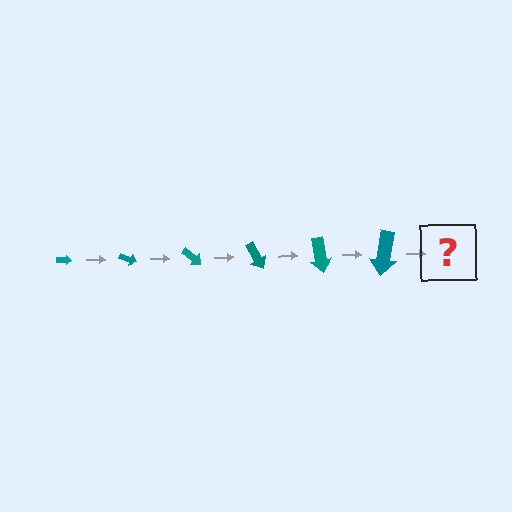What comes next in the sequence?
The next element should be an arrow, larger than the previous one and rotated 120 degrees from the start.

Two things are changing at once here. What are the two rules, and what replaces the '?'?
The two rules are that the arrow grows larger each step and it rotates 20 degrees each step. The '?' should be an arrow, larger than the previous one and rotated 120 degrees from the start.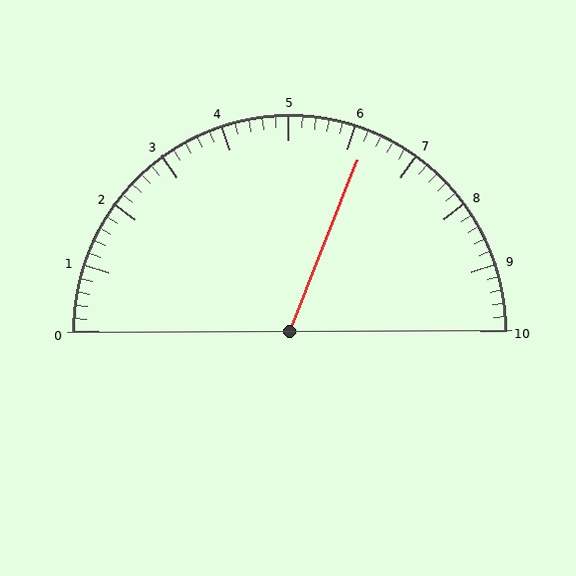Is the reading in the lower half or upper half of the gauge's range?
The reading is in the upper half of the range (0 to 10).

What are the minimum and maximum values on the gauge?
The gauge ranges from 0 to 10.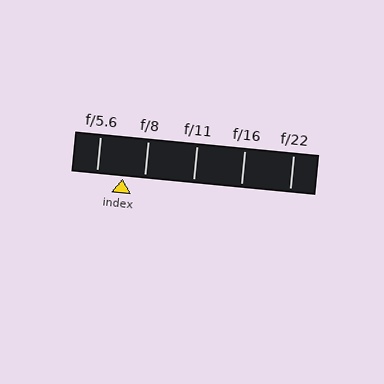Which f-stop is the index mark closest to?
The index mark is closest to f/8.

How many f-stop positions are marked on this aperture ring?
There are 5 f-stop positions marked.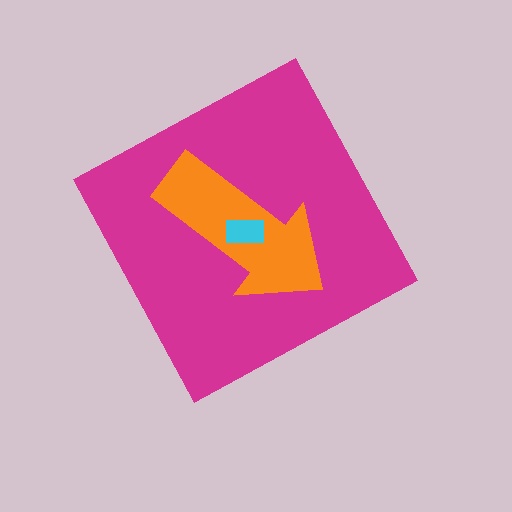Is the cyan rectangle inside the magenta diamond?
Yes.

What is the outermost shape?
The magenta diamond.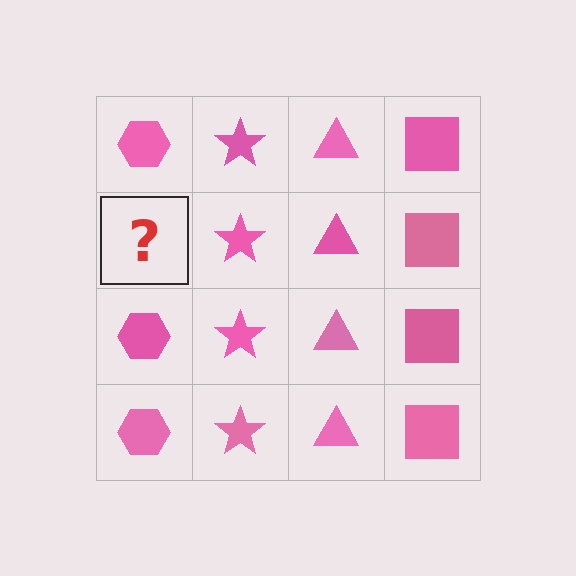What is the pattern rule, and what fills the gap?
The rule is that each column has a consistent shape. The gap should be filled with a pink hexagon.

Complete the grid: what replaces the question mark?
The question mark should be replaced with a pink hexagon.